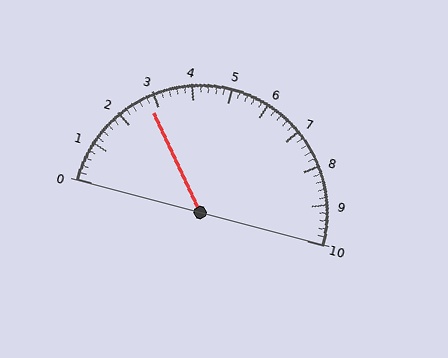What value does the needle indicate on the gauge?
The needle indicates approximately 2.8.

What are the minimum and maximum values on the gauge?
The gauge ranges from 0 to 10.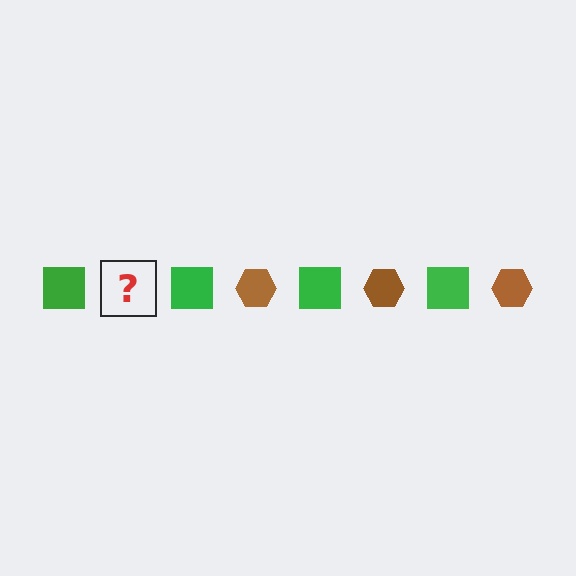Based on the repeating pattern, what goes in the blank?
The blank should be a brown hexagon.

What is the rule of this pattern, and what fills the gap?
The rule is that the pattern alternates between green square and brown hexagon. The gap should be filled with a brown hexagon.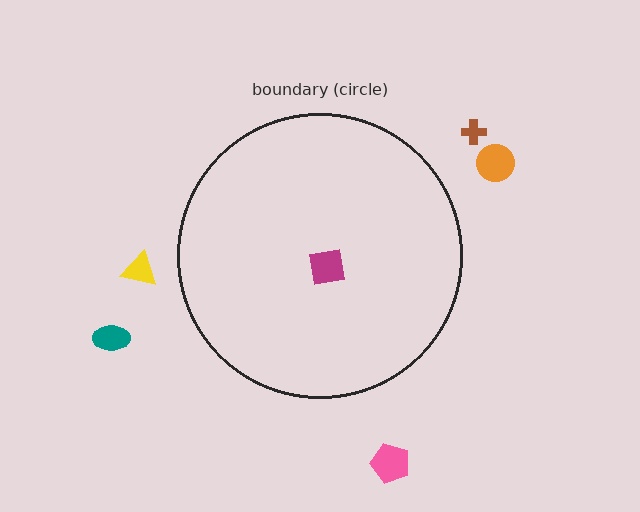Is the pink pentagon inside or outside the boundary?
Outside.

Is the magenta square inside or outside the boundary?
Inside.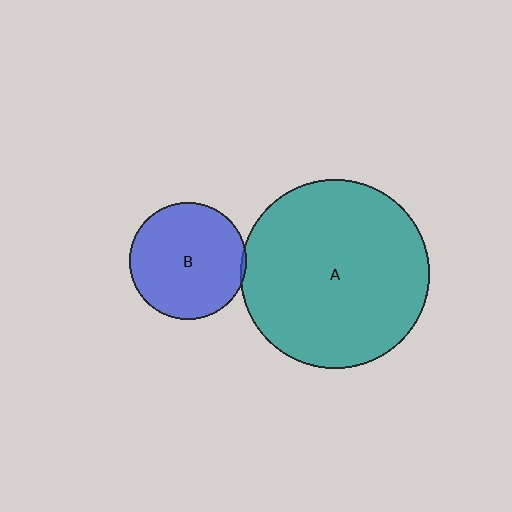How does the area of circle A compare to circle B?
Approximately 2.6 times.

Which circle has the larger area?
Circle A (teal).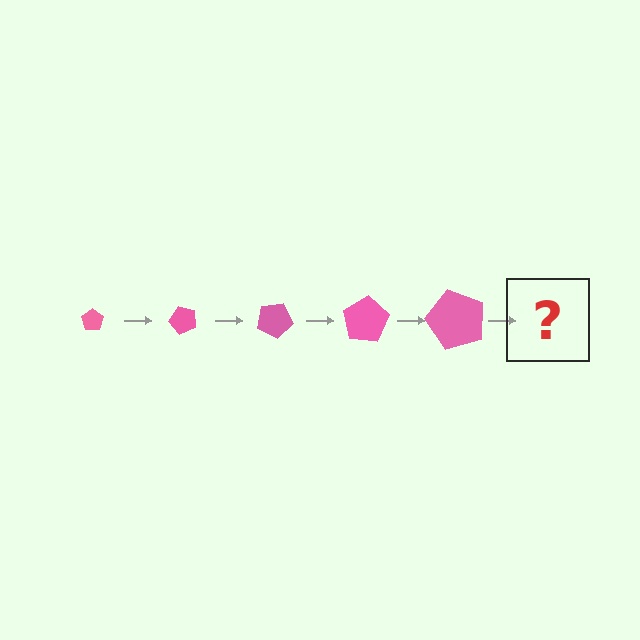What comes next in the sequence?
The next element should be a pentagon, larger than the previous one and rotated 250 degrees from the start.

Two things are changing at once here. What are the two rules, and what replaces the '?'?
The two rules are that the pentagon grows larger each step and it rotates 50 degrees each step. The '?' should be a pentagon, larger than the previous one and rotated 250 degrees from the start.